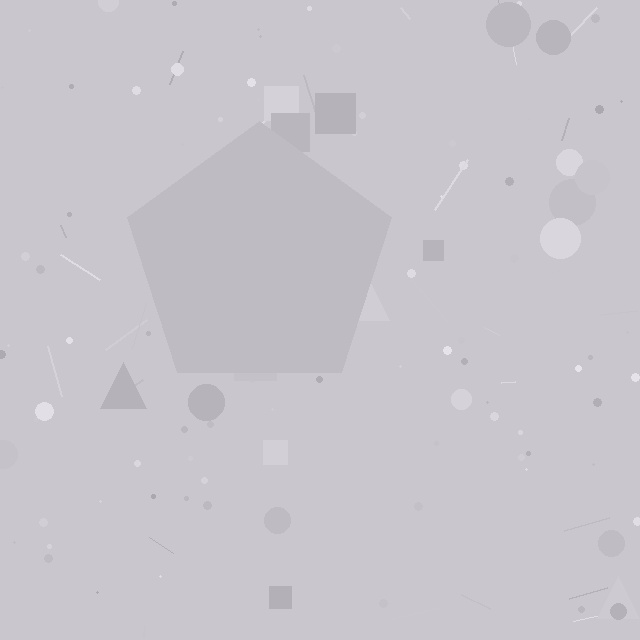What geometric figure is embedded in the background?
A pentagon is embedded in the background.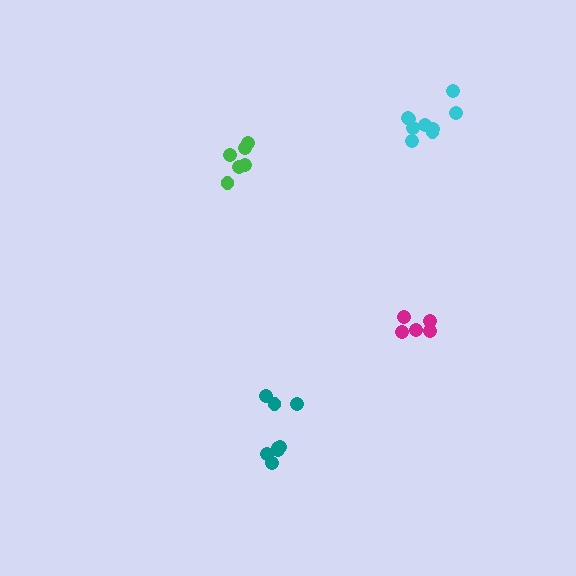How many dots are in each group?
Group 1: 6 dots, Group 2: 8 dots, Group 3: 9 dots, Group 4: 5 dots (28 total).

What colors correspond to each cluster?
The clusters are colored: green, teal, cyan, magenta.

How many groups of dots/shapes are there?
There are 4 groups.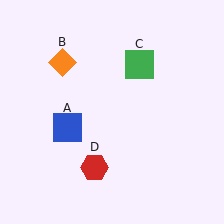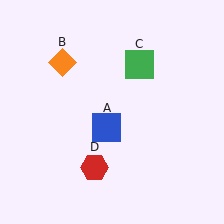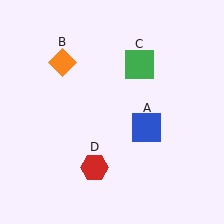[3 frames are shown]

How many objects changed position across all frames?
1 object changed position: blue square (object A).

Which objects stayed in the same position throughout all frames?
Orange diamond (object B) and green square (object C) and red hexagon (object D) remained stationary.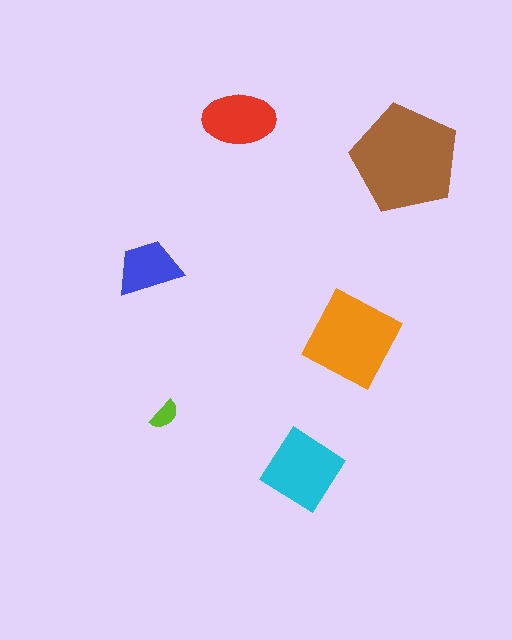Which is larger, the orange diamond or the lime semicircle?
The orange diamond.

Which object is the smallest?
The lime semicircle.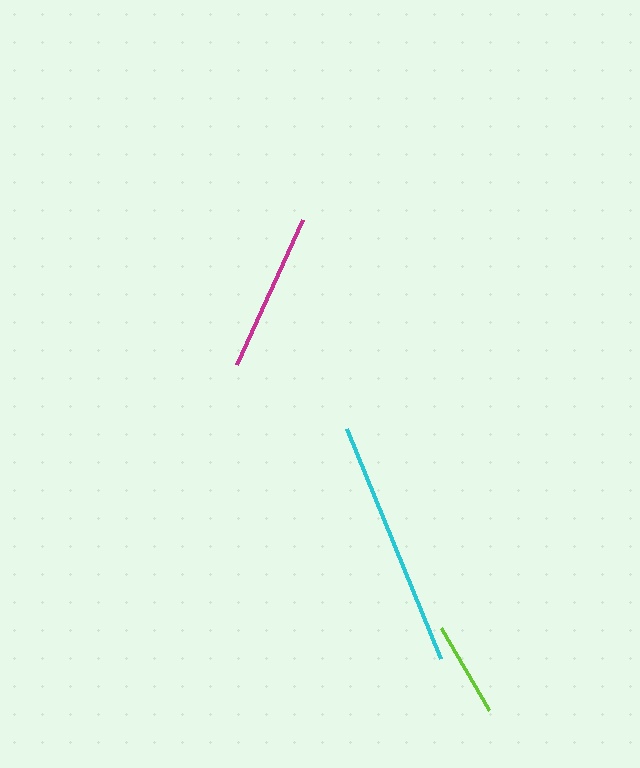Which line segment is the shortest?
The lime line is the shortest at approximately 95 pixels.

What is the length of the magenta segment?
The magenta segment is approximately 159 pixels long.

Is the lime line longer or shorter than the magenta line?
The magenta line is longer than the lime line.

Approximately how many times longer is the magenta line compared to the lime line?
The magenta line is approximately 1.7 times the length of the lime line.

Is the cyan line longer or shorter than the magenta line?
The cyan line is longer than the magenta line.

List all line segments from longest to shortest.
From longest to shortest: cyan, magenta, lime.